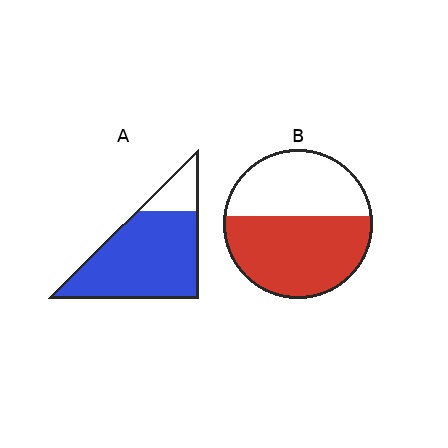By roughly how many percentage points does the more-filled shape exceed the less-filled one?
By roughly 25 percentage points (A over B).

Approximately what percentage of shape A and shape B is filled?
A is approximately 85% and B is approximately 55%.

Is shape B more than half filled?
Yes.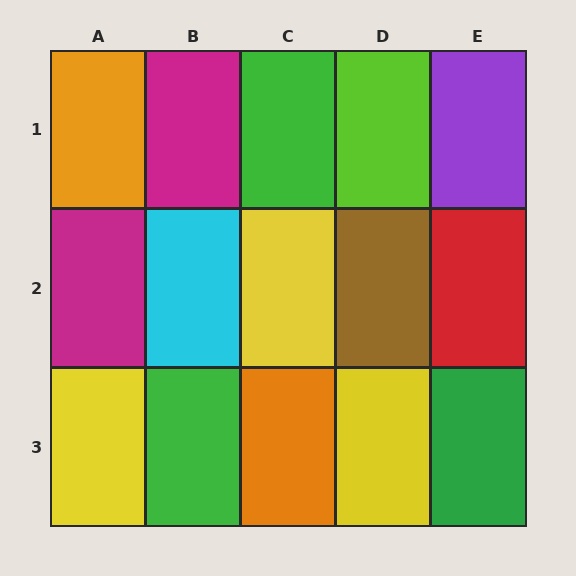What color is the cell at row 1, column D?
Lime.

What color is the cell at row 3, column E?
Green.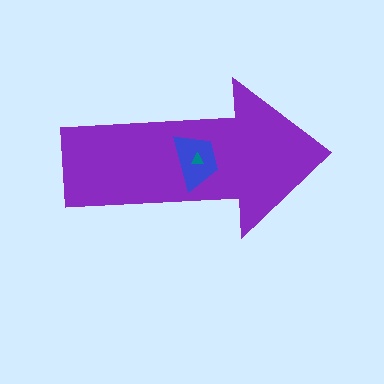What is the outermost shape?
The purple arrow.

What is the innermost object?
The teal triangle.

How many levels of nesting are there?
3.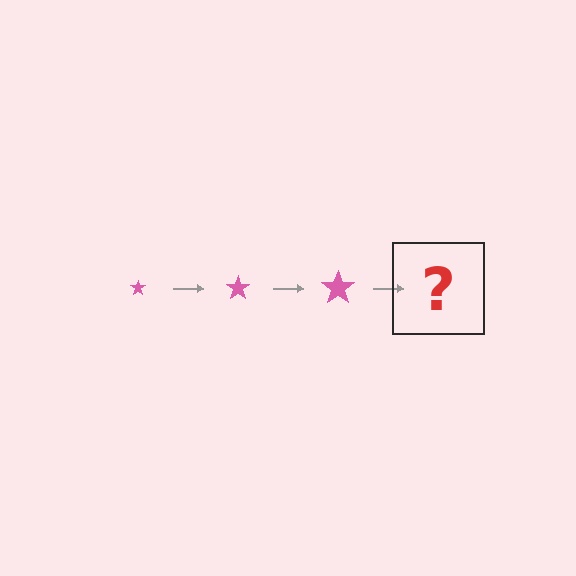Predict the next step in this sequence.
The next step is a pink star, larger than the previous one.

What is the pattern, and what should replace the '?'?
The pattern is that the star gets progressively larger each step. The '?' should be a pink star, larger than the previous one.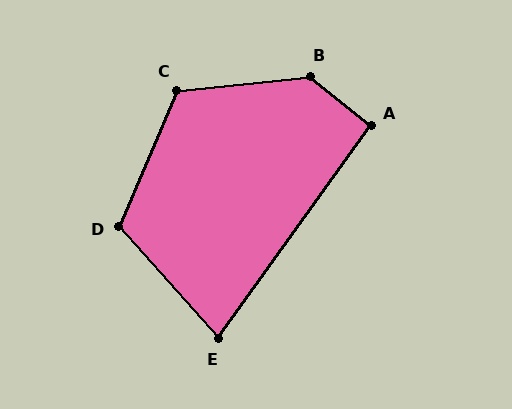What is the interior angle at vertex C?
Approximately 119 degrees (obtuse).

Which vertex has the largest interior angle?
B, at approximately 135 degrees.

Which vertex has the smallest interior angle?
E, at approximately 77 degrees.